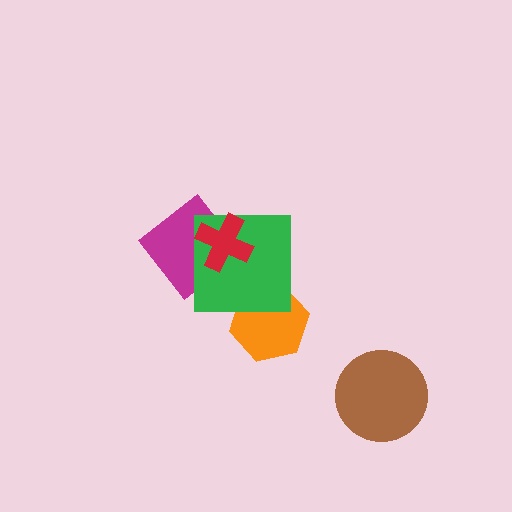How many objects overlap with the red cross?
2 objects overlap with the red cross.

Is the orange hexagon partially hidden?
Yes, it is partially covered by another shape.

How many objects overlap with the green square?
3 objects overlap with the green square.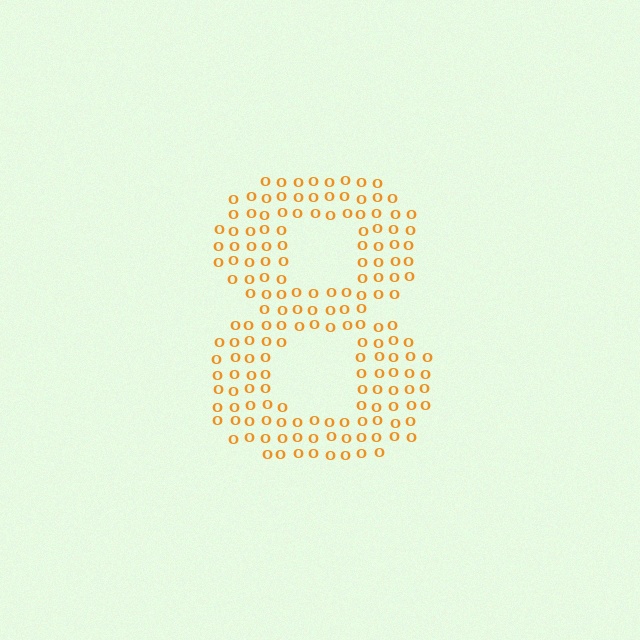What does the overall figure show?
The overall figure shows the digit 8.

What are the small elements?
The small elements are letter O's.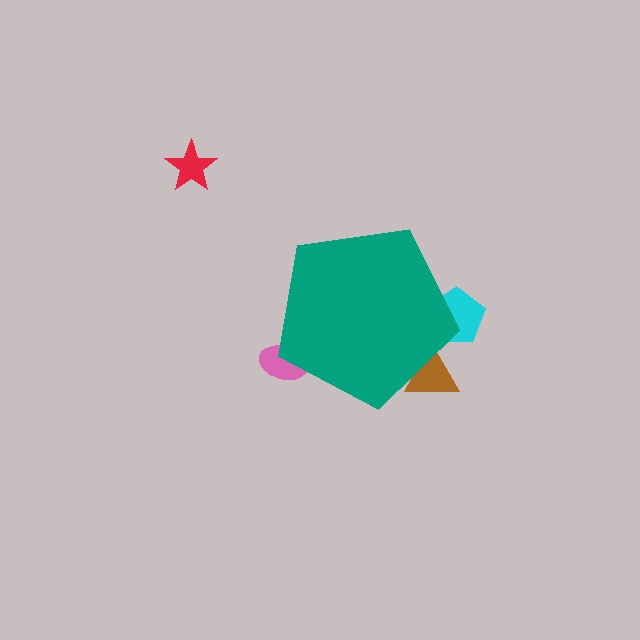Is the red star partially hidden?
No, the red star is fully visible.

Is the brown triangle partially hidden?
Yes, the brown triangle is partially hidden behind the teal pentagon.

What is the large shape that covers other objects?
A teal pentagon.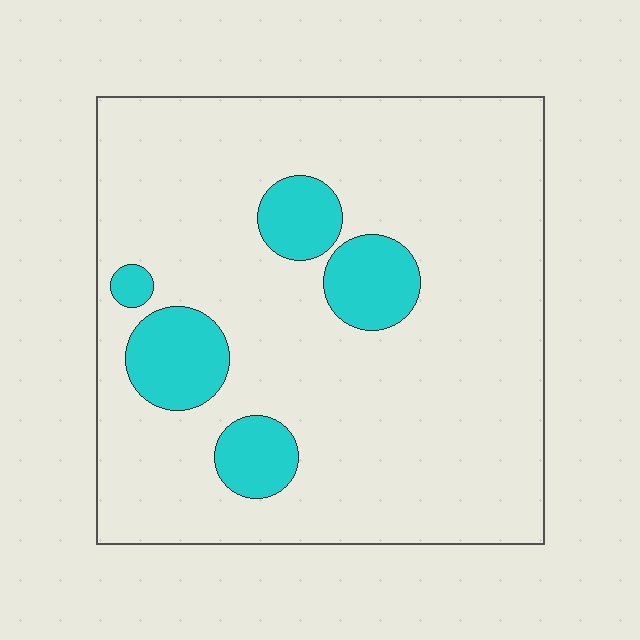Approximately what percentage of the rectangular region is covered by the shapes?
Approximately 15%.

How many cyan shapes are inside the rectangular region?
5.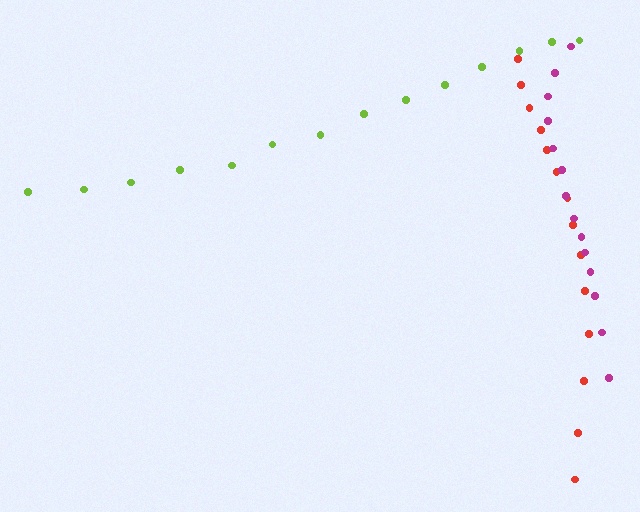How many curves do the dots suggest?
There are 3 distinct paths.